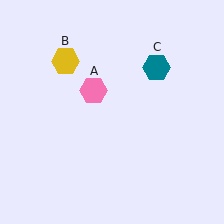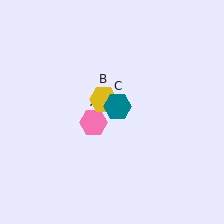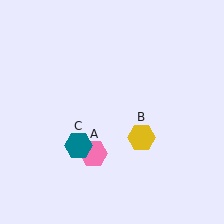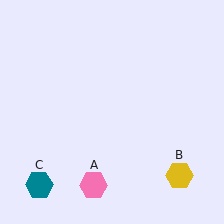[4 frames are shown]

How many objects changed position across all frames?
3 objects changed position: pink hexagon (object A), yellow hexagon (object B), teal hexagon (object C).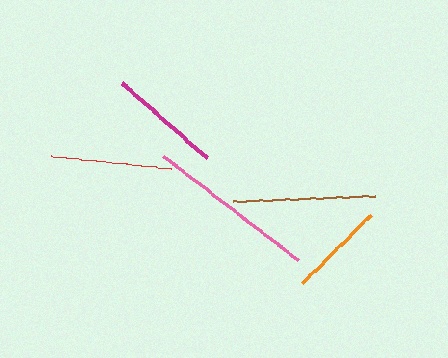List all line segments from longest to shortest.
From longest to shortest: pink, brown, red, magenta, orange.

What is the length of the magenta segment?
The magenta segment is approximately 114 pixels long.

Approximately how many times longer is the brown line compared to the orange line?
The brown line is approximately 1.5 times the length of the orange line.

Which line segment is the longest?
The pink line is the longest at approximately 171 pixels.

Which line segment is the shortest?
The orange line is the shortest at approximately 97 pixels.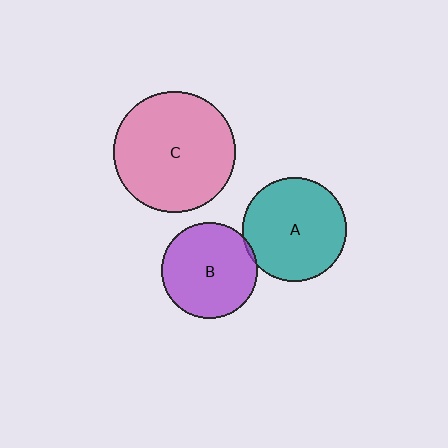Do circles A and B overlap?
Yes.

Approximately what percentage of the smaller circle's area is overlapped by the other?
Approximately 5%.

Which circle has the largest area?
Circle C (pink).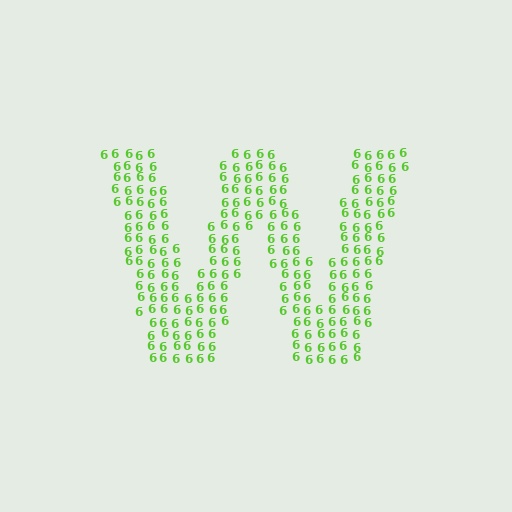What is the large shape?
The large shape is the letter W.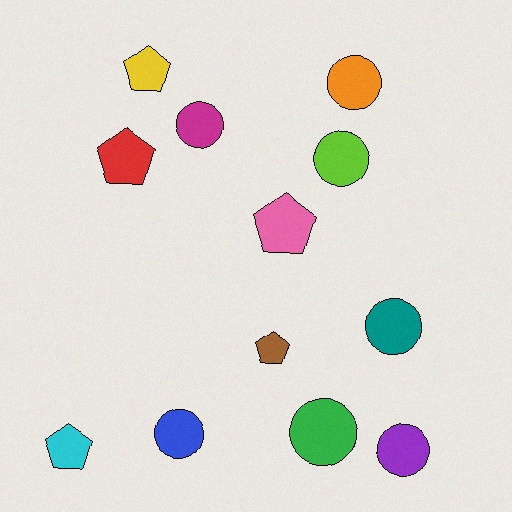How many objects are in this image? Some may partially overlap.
There are 12 objects.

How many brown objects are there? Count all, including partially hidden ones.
There is 1 brown object.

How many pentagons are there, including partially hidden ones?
There are 5 pentagons.